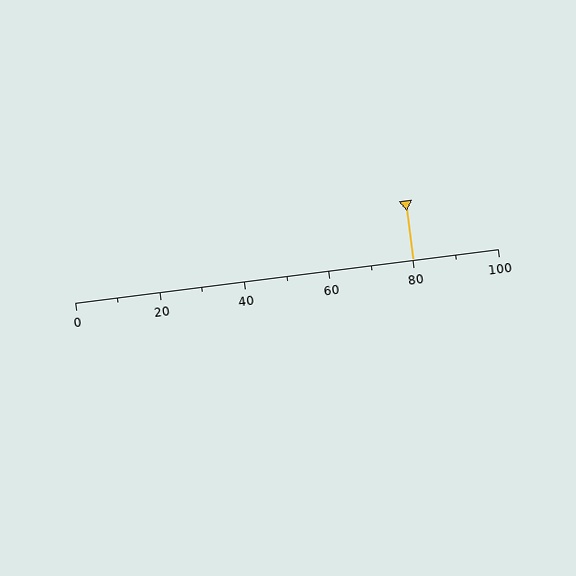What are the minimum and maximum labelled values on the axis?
The axis runs from 0 to 100.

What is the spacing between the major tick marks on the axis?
The major ticks are spaced 20 apart.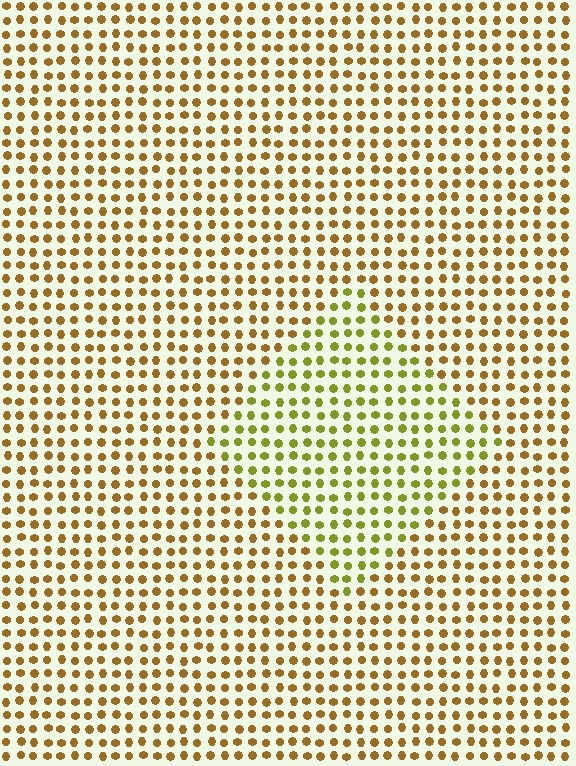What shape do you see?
I see a diamond.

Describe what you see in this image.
The image is filled with small brown elements in a uniform arrangement. A diamond-shaped region is visible where the elements are tinted to a slightly different hue, forming a subtle color boundary.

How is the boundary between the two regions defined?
The boundary is defined purely by a slight shift in hue (about 33 degrees). Spacing, size, and orientation are identical on both sides.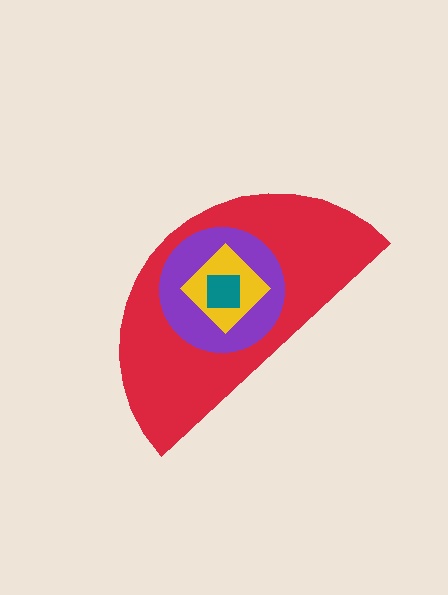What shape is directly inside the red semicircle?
The purple circle.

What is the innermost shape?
The teal square.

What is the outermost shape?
The red semicircle.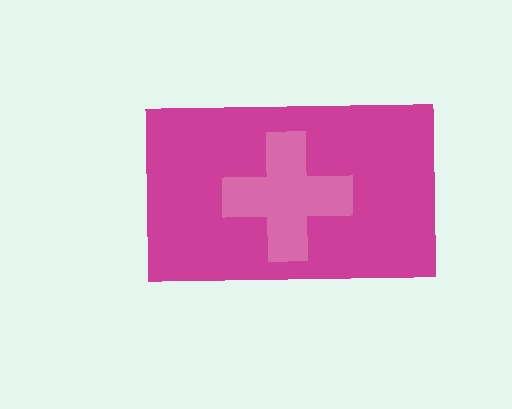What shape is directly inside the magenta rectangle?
The pink cross.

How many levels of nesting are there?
2.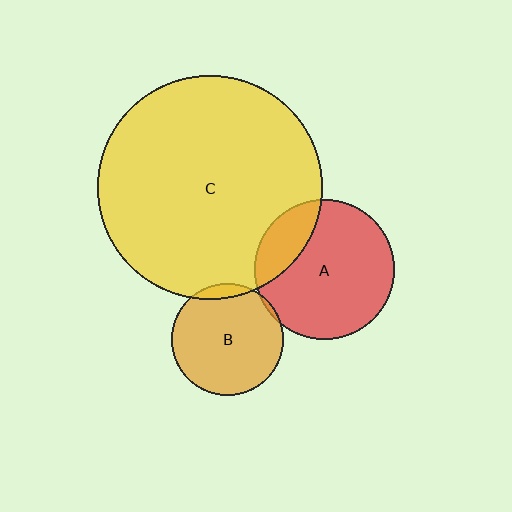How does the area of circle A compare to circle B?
Approximately 1.6 times.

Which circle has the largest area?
Circle C (yellow).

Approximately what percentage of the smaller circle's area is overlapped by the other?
Approximately 20%.